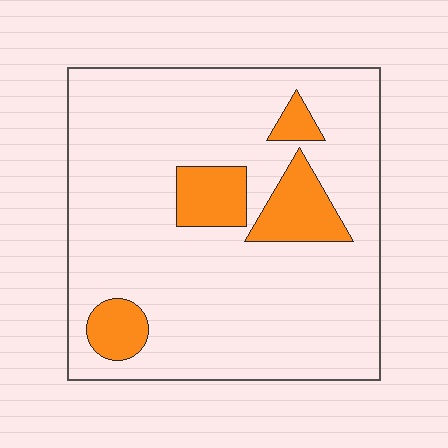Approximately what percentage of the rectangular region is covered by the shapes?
Approximately 15%.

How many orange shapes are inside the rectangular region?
4.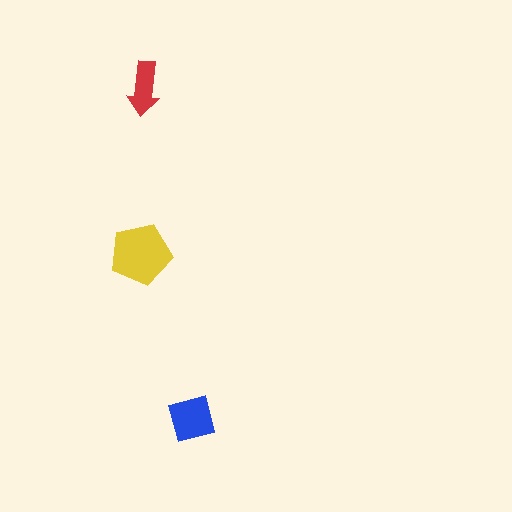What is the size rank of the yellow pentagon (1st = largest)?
1st.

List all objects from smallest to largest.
The red arrow, the blue square, the yellow pentagon.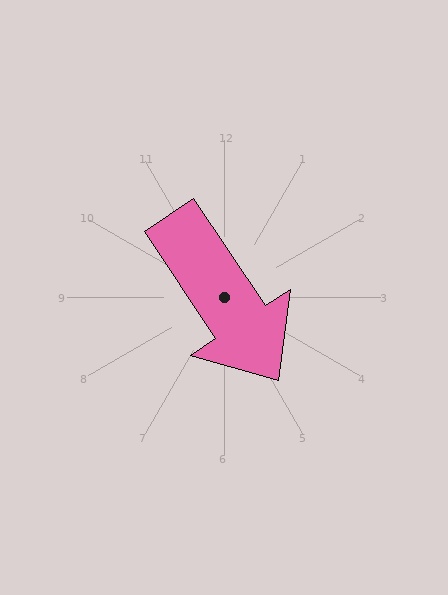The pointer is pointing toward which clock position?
Roughly 5 o'clock.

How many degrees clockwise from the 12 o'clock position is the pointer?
Approximately 146 degrees.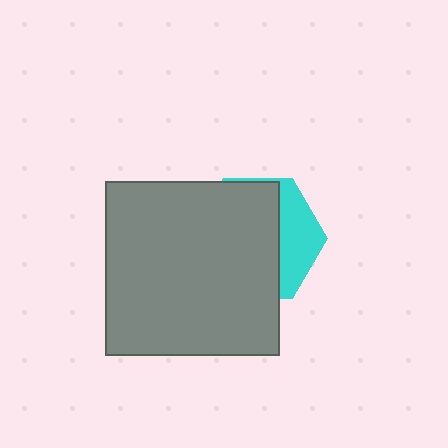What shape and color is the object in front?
The object in front is a gray square.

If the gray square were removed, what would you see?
You would see the complete cyan hexagon.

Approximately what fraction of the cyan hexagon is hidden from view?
Roughly 69% of the cyan hexagon is hidden behind the gray square.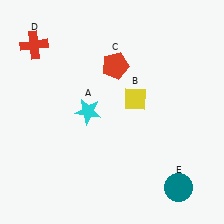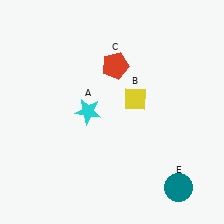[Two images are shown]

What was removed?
The red cross (D) was removed in Image 2.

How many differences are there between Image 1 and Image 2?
There is 1 difference between the two images.